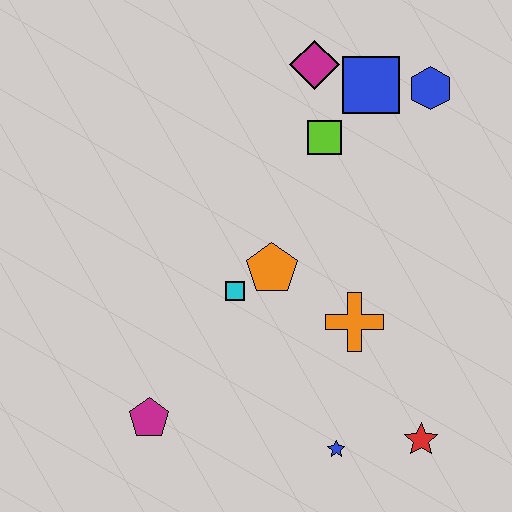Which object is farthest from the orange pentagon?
The blue hexagon is farthest from the orange pentagon.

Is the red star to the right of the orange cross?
Yes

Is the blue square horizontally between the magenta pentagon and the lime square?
No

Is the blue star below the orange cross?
Yes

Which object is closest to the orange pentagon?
The cyan square is closest to the orange pentagon.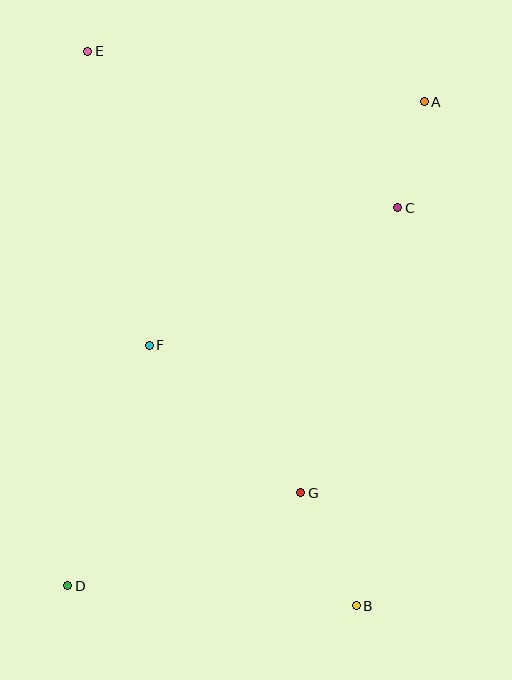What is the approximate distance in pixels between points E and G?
The distance between E and G is approximately 490 pixels.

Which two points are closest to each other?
Points A and C are closest to each other.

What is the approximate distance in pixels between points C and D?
The distance between C and D is approximately 502 pixels.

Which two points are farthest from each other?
Points B and E are farthest from each other.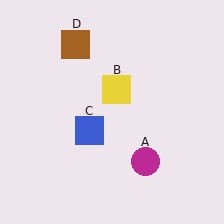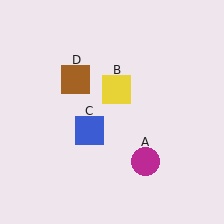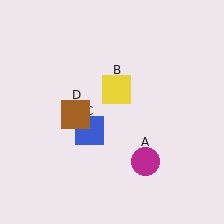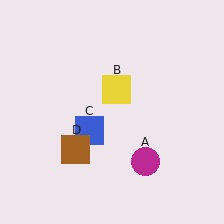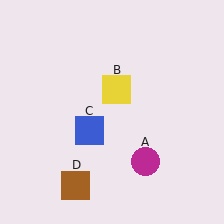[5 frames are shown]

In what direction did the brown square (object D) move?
The brown square (object D) moved down.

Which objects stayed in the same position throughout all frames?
Magenta circle (object A) and yellow square (object B) and blue square (object C) remained stationary.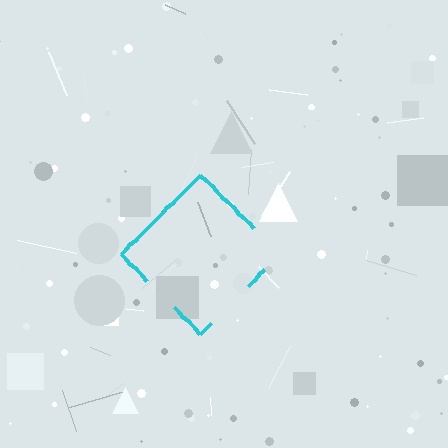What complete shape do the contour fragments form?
The contour fragments form a diamond.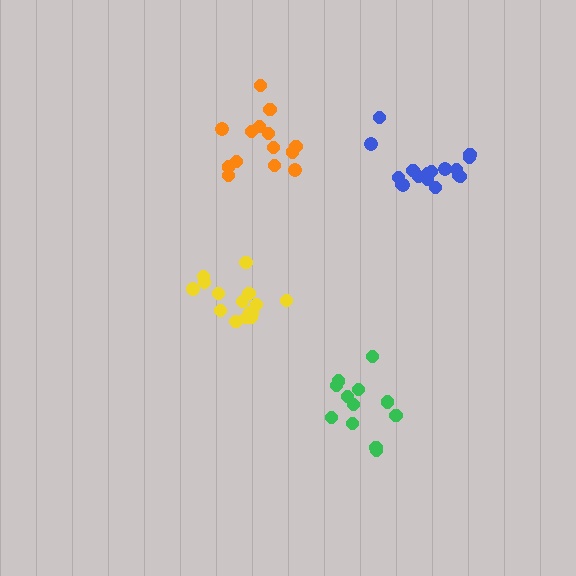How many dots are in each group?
Group 1: 17 dots, Group 2: 12 dots, Group 3: 14 dots, Group 4: 15 dots (58 total).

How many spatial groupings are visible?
There are 4 spatial groupings.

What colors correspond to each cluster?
The clusters are colored: blue, green, orange, yellow.